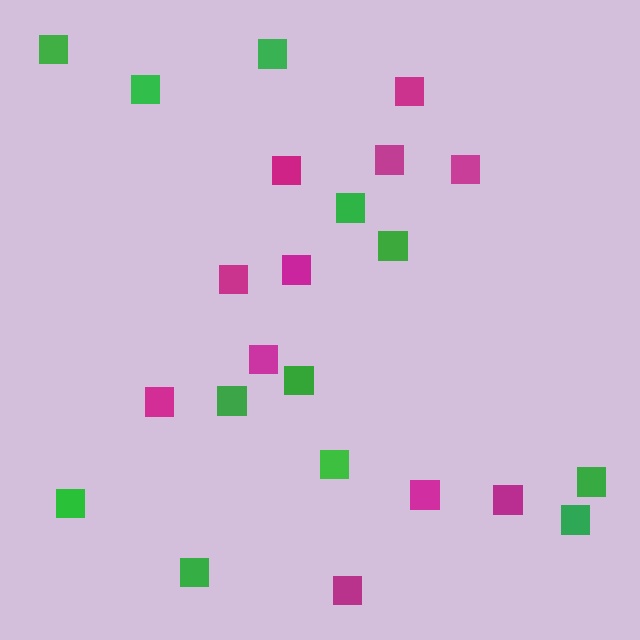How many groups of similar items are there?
There are 2 groups: one group of green squares (12) and one group of magenta squares (11).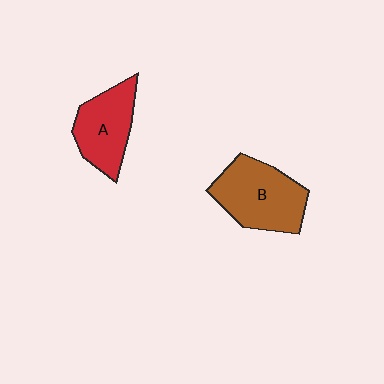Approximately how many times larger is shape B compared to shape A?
Approximately 1.3 times.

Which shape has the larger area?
Shape B (brown).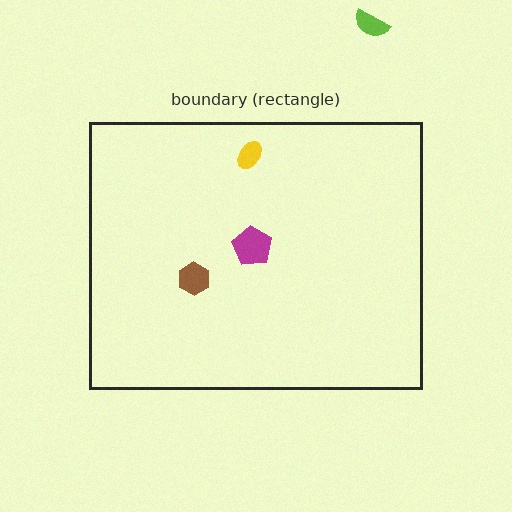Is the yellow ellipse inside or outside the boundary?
Inside.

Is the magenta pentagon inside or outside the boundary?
Inside.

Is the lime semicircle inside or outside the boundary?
Outside.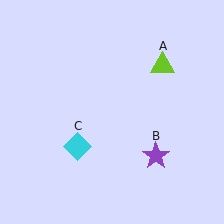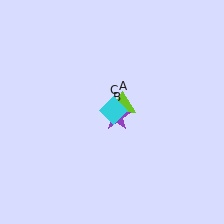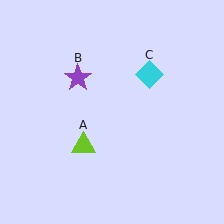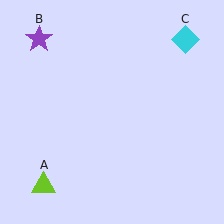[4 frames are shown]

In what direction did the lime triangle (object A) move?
The lime triangle (object A) moved down and to the left.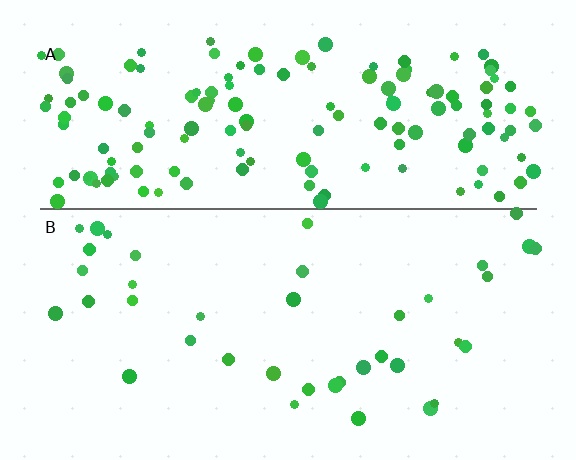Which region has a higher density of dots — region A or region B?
A (the top).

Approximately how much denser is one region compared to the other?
Approximately 3.8× — region A over region B.